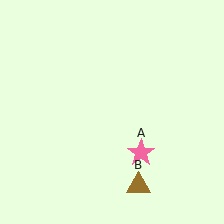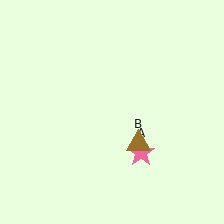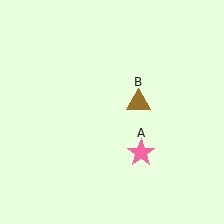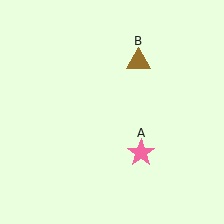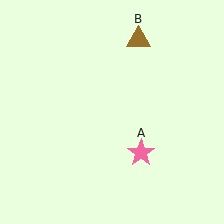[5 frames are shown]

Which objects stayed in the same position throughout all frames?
Pink star (object A) remained stationary.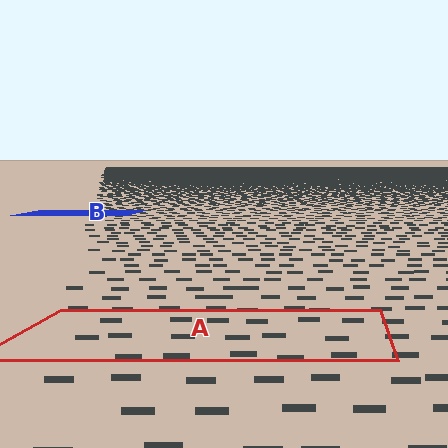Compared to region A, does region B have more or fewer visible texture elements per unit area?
Region B has more texture elements per unit area — they are packed more densely because it is farther away.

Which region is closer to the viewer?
Region A is closer. The texture elements there are larger and more spread out.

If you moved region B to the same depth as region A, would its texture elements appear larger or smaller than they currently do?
They would appear larger. At a closer depth, the same texture elements are projected at a bigger on-screen size.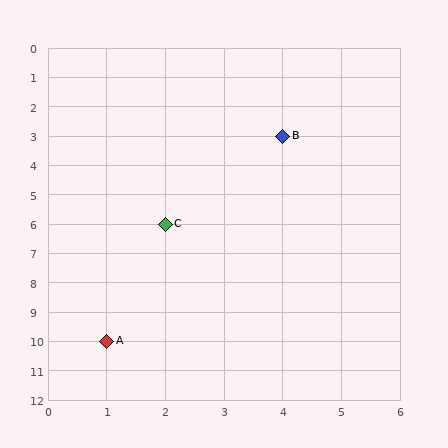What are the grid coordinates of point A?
Point A is at grid coordinates (1, 10).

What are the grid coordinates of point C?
Point C is at grid coordinates (2, 6).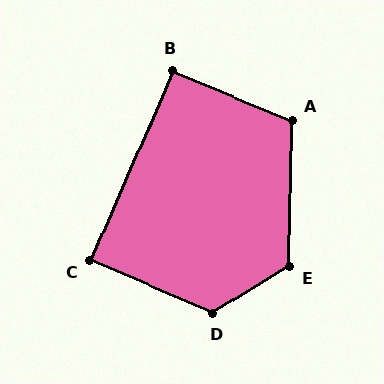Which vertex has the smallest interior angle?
C, at approximately 90 degrees.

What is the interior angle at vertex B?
Approximately 91 degrees (approximately right).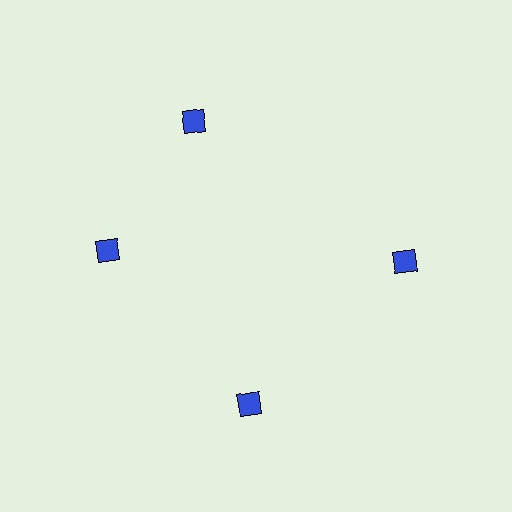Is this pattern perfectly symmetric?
No. The 4 blue diamonds are arranged in a ring, but one element near the 12 o'clock position is rotated out of alignment along the ring, breaking the 4-fold rotational symmetry.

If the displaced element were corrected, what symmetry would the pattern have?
It would have 4-fold rotational symmetry — the pattern would map onto itself every 90 degrees.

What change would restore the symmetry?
The symmetry would be restored by rotating it back into even spacing with its neighbors so that all 4 diamonds sit at equal angles and equal distance from the center.